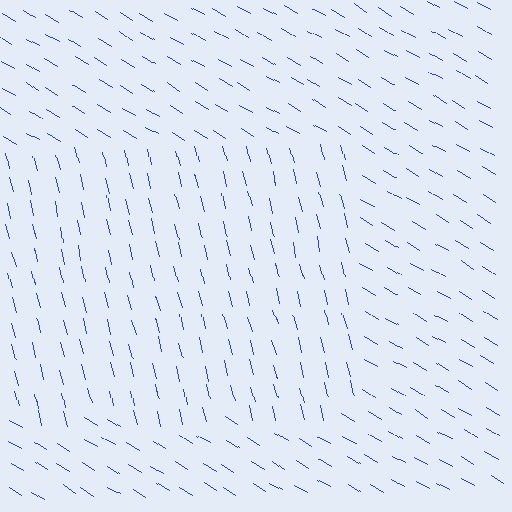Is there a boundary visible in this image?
Yes, there is a texture boundary formed by a change in line orientation.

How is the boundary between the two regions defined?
The boundary is defined purely by a change in line orientation (approximately 45 degrees difference). All lines are the same color and thickness.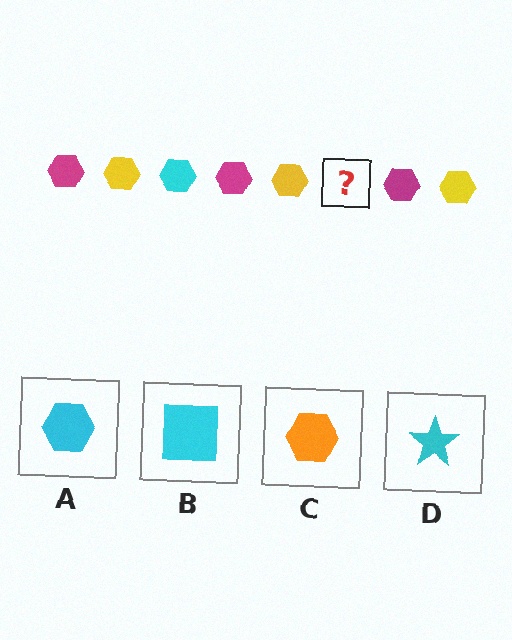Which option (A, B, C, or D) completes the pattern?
A.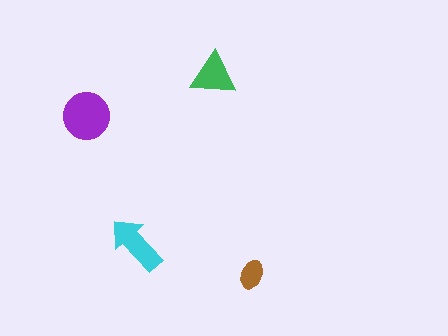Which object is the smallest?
The brown ellipse.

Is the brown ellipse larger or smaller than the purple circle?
Smaller.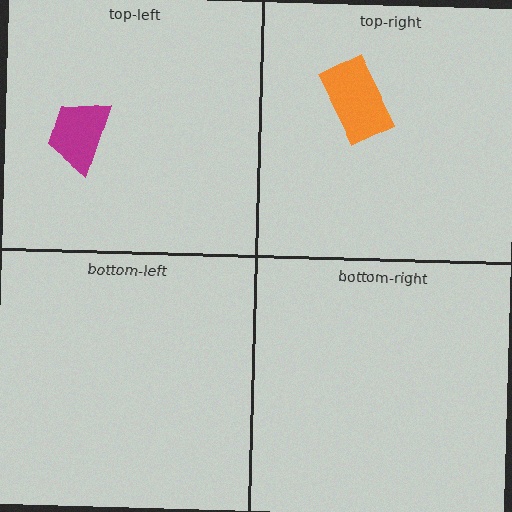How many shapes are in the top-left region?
1.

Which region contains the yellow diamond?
The top-right region.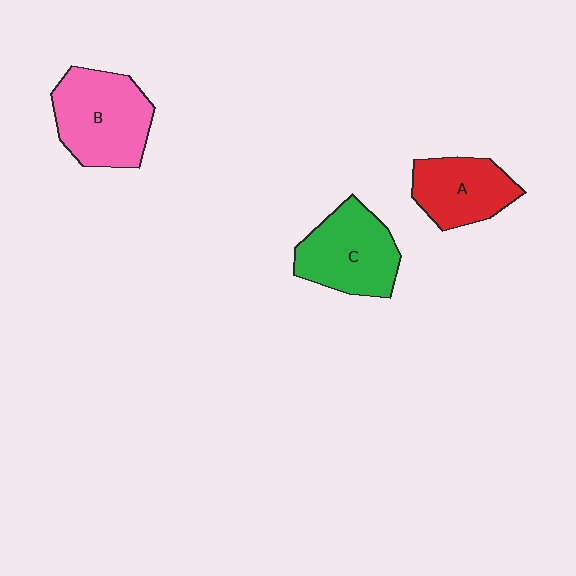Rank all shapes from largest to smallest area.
From largest to smallest: B (pink), C (green), A (red).